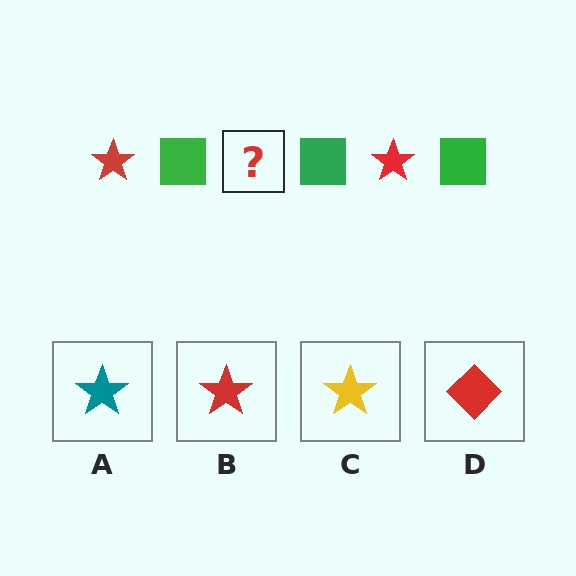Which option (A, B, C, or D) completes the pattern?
B.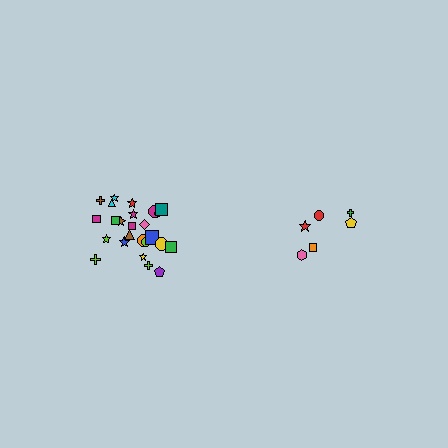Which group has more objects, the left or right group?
The left group.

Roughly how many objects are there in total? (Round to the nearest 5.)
Roughly 30 objects in total.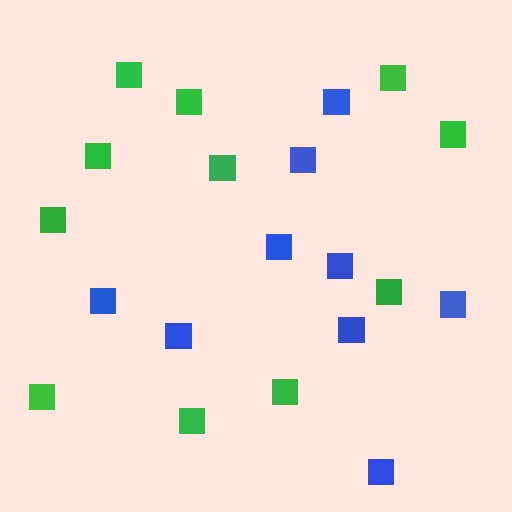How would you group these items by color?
There are 2 groups: one group of green squares (11) and one group of blue squares (9).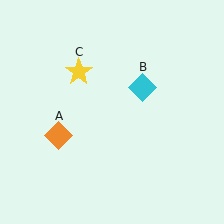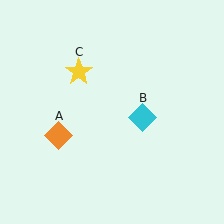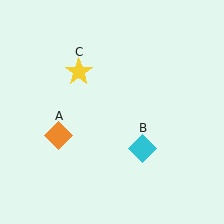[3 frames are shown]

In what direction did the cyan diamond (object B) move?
The cyan diamond (object B) moved down.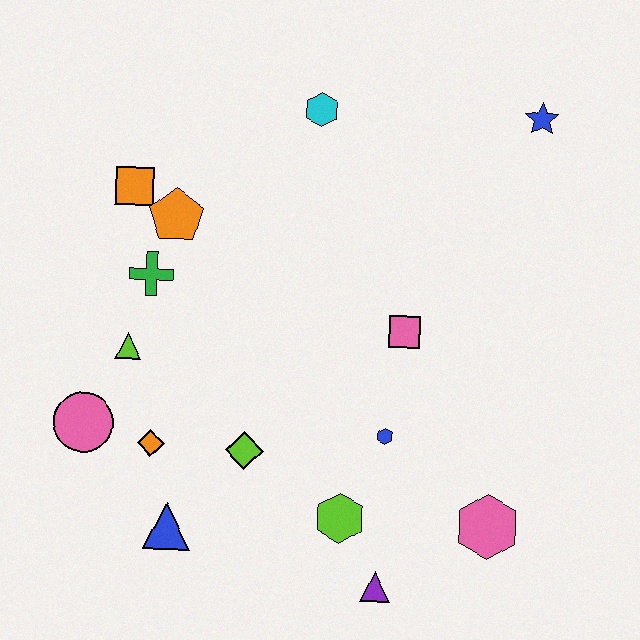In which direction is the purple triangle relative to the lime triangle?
The purple triangle is to the right of the lime triangle.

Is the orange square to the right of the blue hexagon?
No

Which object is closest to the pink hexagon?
The purple triangle is closest to the pink hexagon.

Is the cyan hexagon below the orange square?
No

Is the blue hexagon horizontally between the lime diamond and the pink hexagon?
Yes